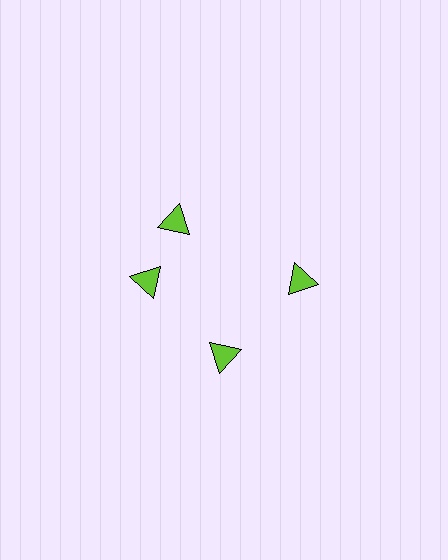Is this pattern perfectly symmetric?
No. The 4 lime triangles are arranged in a ring, but one element near the 12 o'clock position is rotated out of alignment along the ring, breaking the 4-fold rotational symmetry.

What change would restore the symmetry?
The symmetry would be restored by rotating it back into even spacing with its neighbors so that all 4 triangles sit at equal angles and equal distance from the center.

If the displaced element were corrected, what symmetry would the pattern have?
It would have 4-fold rotational symmetry — the pattern would map onto itself every 90 degrees.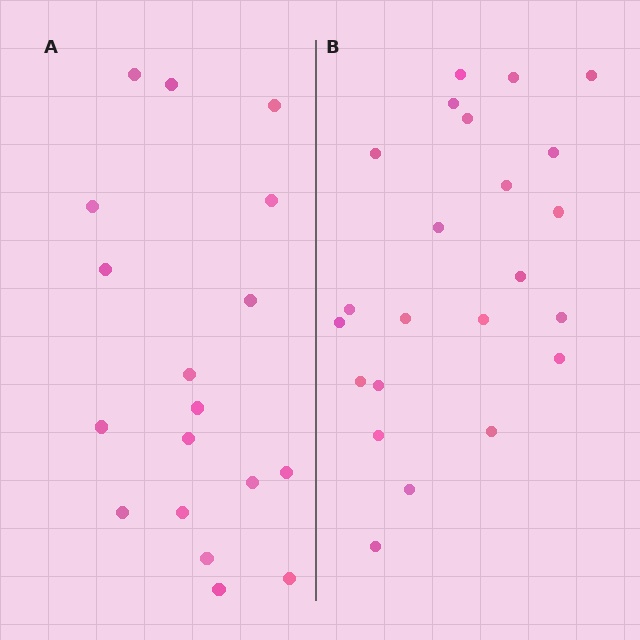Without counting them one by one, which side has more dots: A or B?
Region B (the right region) has more dots.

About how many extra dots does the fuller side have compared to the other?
Region B has about 5 more dots than region A.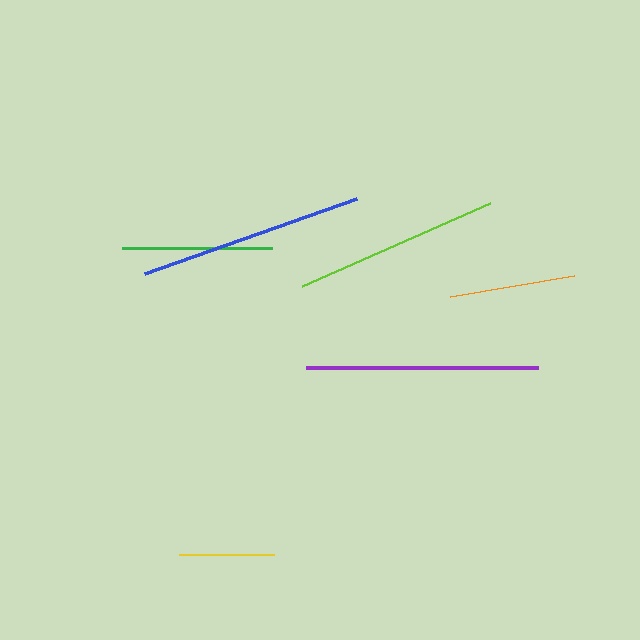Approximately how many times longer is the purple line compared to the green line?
The purple line is approximately 1.6 times the length of the green line.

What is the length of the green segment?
The green segment is approximately 149 pixels long.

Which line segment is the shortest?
The yellow line is the shortest at approximately 95 pixels.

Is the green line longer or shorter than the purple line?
The purple line is longer than the green line.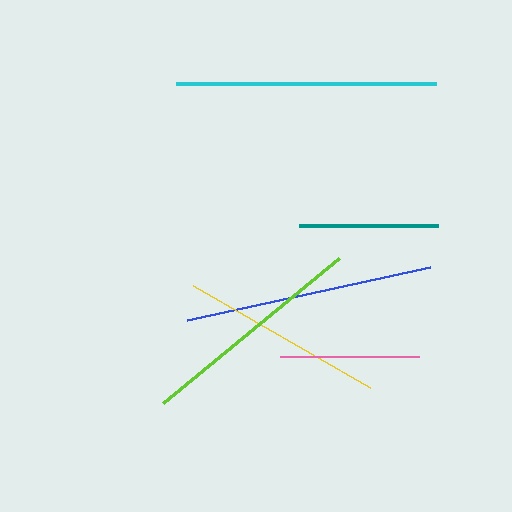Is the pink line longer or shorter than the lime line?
The lime line is longer than the pink line.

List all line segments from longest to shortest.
From longest to shortest: cyan, blue, lime, yellow, teal, pink.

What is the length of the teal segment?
The teal segment is approximately 139 pixels long.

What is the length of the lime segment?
The lime segment is approximately 229 pixels long.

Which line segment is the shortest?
The pink line is the shortest at approximately 138 pixels.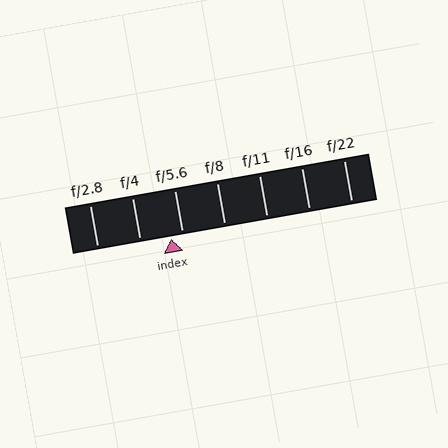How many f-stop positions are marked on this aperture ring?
There are 7 f-stop positions marked.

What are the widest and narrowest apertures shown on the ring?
The widest aperture shown is f/2.8 and the narrowest is f/22.